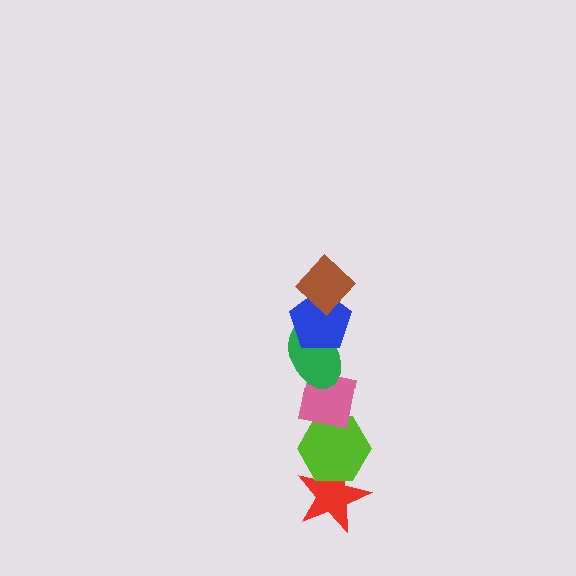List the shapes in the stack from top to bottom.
From top to bottom: the brown diamond, the blue pentagon, the green ellipse, the pink square, the lime hexagon, the red star.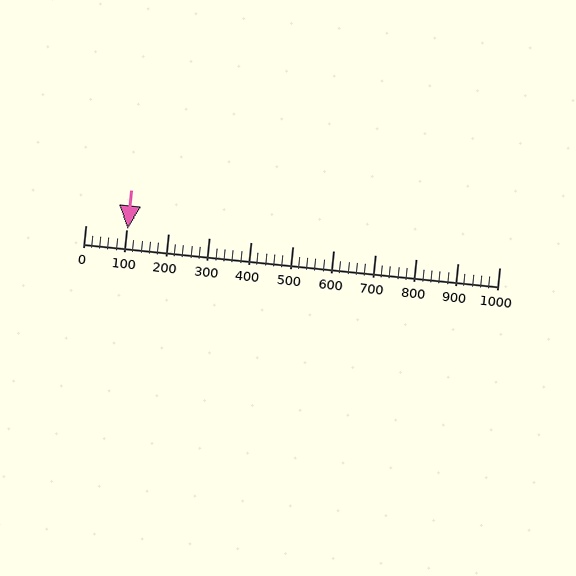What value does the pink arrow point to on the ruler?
The pink arrow points to approximately 102.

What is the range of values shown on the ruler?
The ruler shows values from 0 to 1000.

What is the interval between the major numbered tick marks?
The major tick marks are spaced 100 units apart.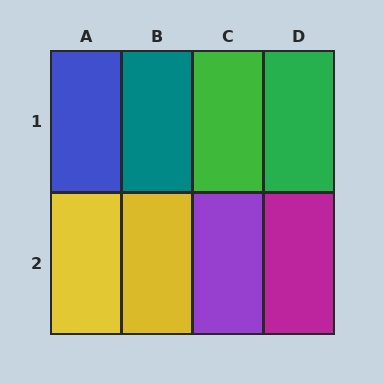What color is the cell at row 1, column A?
Blue.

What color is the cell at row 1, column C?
Green.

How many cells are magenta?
1 cell is magenta.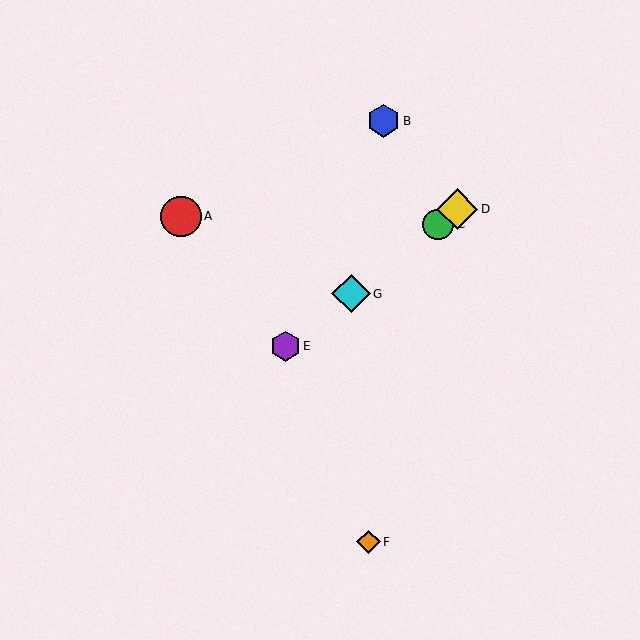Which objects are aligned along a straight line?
Objects C, D, E, G are aligned along a straight line.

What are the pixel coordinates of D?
Object D is at (457, 209).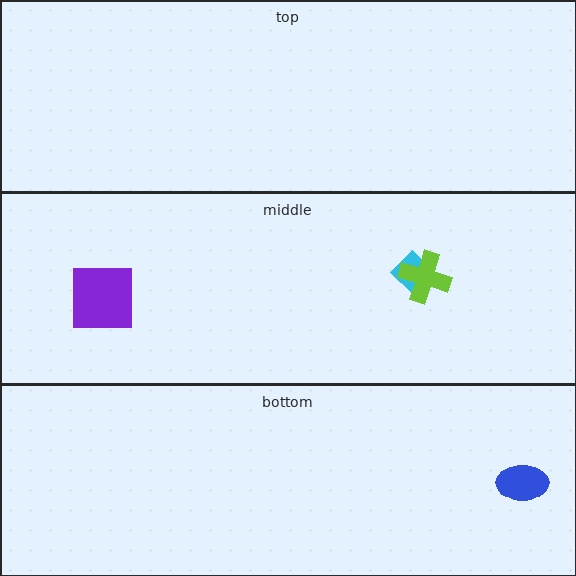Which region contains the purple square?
The middle region.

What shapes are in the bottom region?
The blue ellipse.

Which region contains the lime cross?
The middle region.